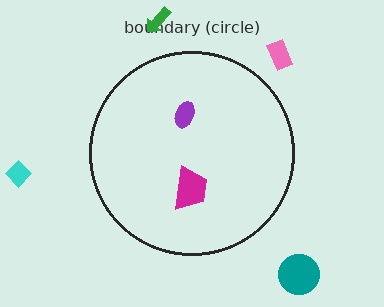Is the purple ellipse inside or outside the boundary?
Inside.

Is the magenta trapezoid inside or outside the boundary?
Inside.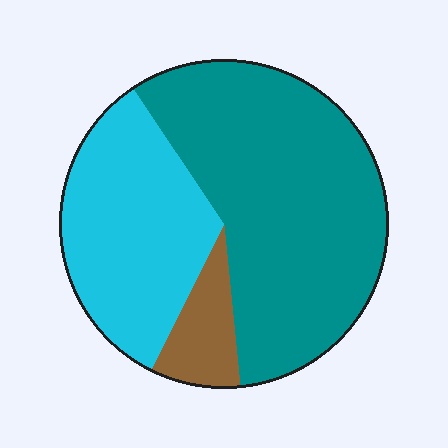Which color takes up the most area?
Teal, at roughly 60%.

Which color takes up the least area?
Brown, at roughly 10%.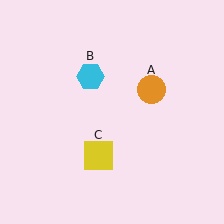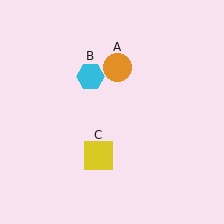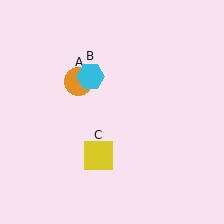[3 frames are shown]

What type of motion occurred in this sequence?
The orange circle (object A) rotated counterclockwise around the center of the scene.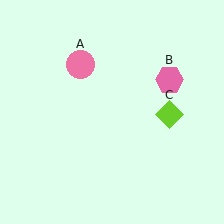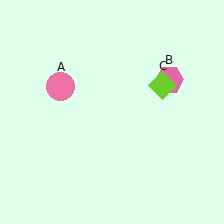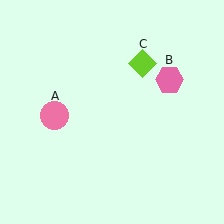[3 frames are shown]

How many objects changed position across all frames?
2 objects changed position: pink circle (object A), lime diamond (object C).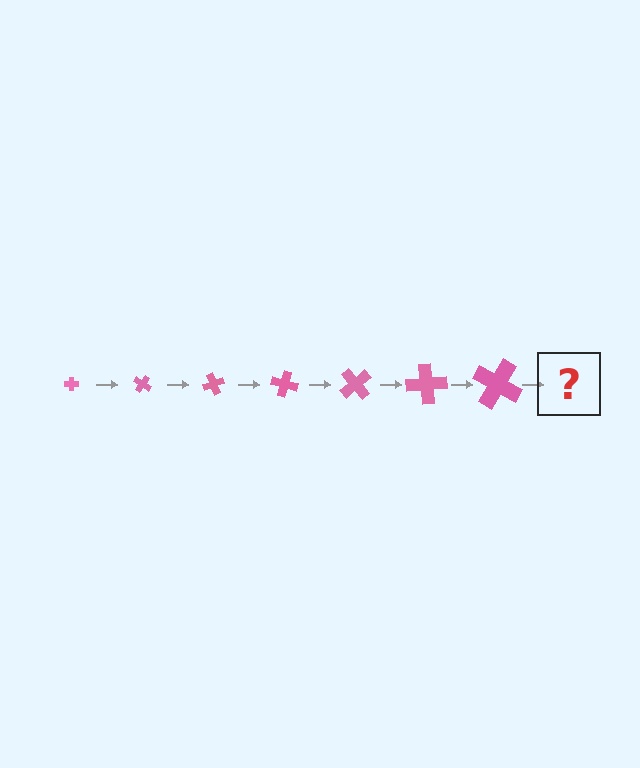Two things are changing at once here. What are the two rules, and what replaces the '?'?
The two rules are that the cross grows larger each step and it rotates 35 degrees each step. The '?' should be a cross, larger than the previous one and rotated 245 degrees from the start.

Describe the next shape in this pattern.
It should be a cross, larger than the previous one and rotated 245 degrees from the start.